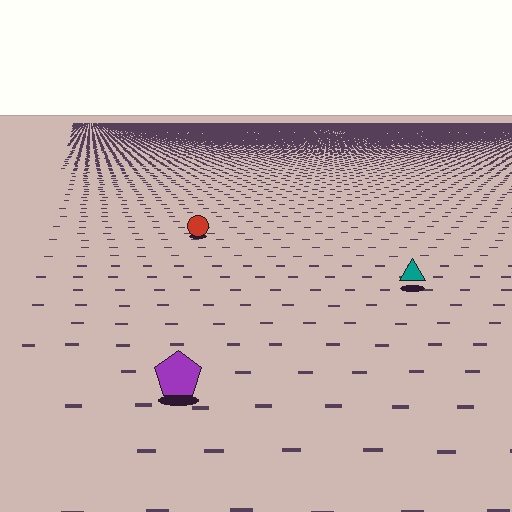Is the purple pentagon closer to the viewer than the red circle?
Yes. The purple pentagon is closer — you can tell from the texture gradient: the ground texture is coarser near it.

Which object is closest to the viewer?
The purple pentagon is closest. The texture marks near it are larger and more spread out.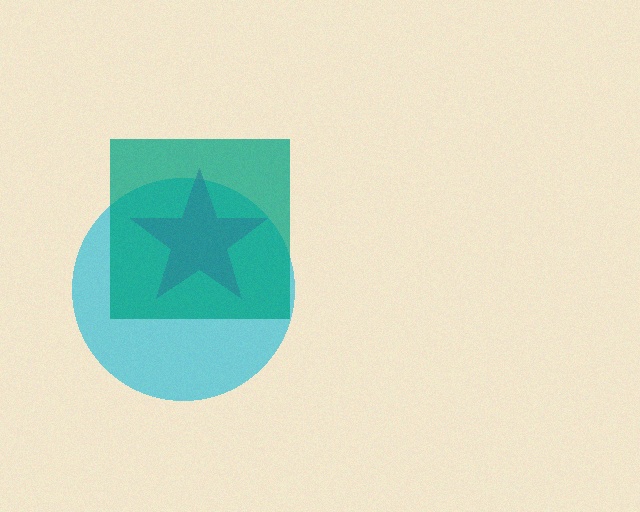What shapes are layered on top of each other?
The layered shapes are: a cyan circle, a purple star, a teal square.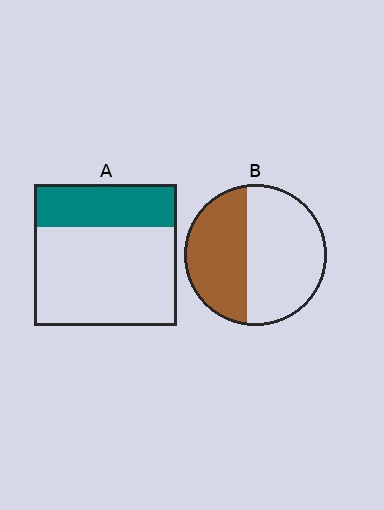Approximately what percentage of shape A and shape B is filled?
A is approximately 30% and B is approximately 40%.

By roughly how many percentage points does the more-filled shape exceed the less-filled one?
By roughly 10 percentage points (B over A).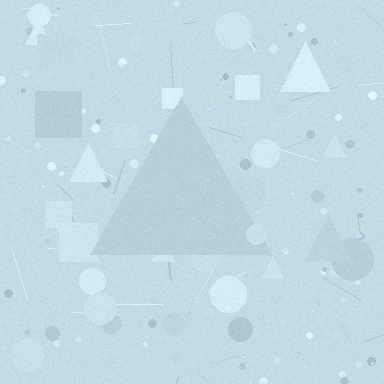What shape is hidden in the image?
A triangle is hidden in the image.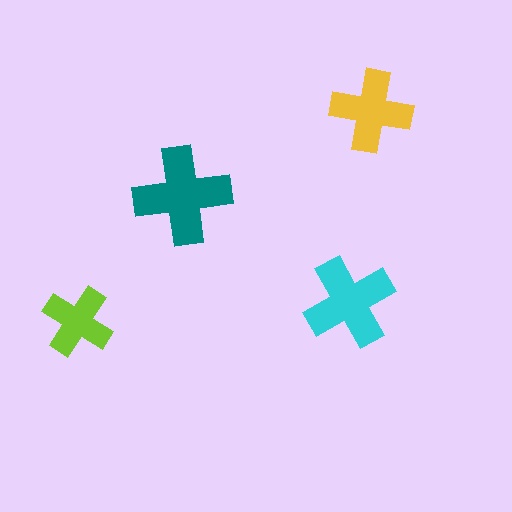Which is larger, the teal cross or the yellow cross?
The teal one.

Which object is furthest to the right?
The yellow cross is rightmost.